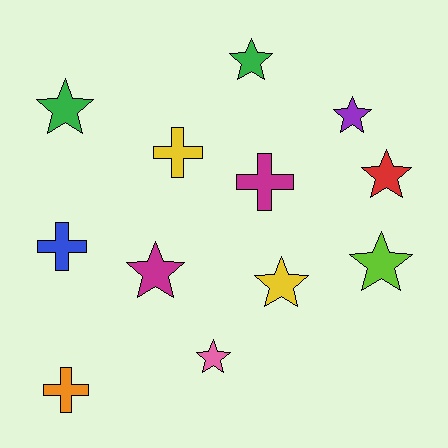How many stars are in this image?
There are 8 stars.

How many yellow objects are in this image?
There are 2 yellow objects.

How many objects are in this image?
There are 12 objects.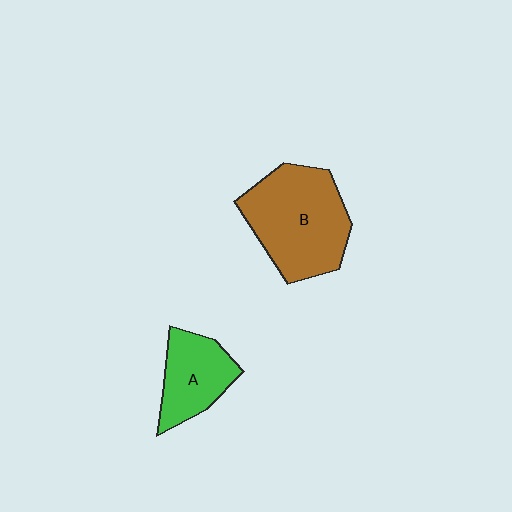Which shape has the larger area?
Shape B (brown).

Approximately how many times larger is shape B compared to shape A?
Approximately 1.8 times.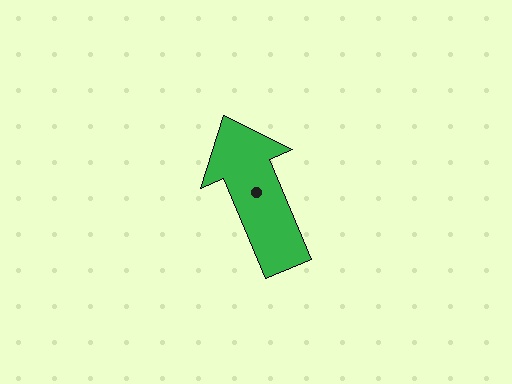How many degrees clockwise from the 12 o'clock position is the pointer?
Approximately 337 degrees.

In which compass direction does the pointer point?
Northwest.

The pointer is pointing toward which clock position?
Roughly 11 o'clock.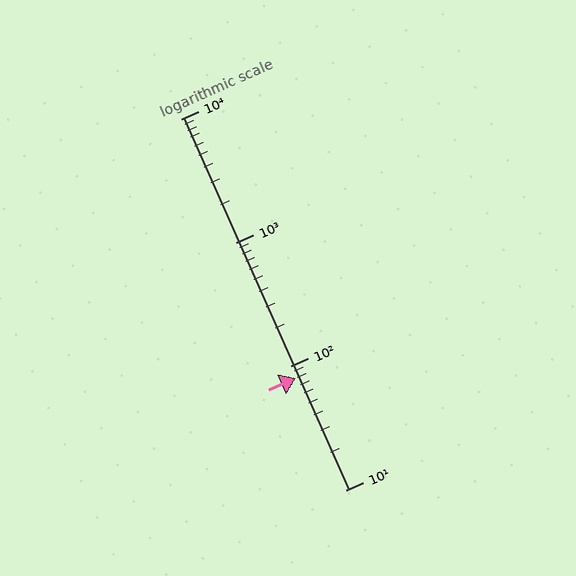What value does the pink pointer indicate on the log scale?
The pointer indicates approximately 81.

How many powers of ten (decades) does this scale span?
The scale spans 3 decades, from 10 to 10000.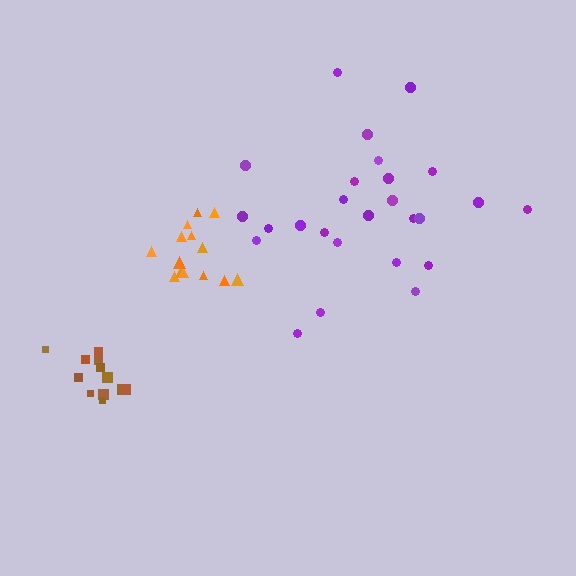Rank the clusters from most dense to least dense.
orange, brown, purple.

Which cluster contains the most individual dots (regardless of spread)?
Purple (26).